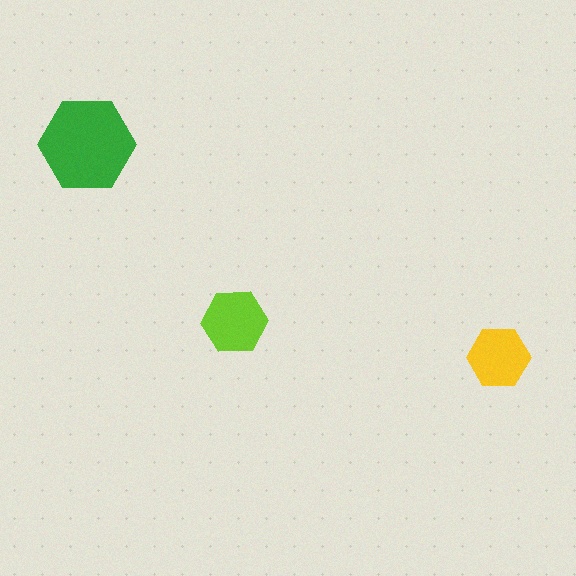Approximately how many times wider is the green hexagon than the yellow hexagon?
About 1.5 times wider.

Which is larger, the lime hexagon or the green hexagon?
The green one.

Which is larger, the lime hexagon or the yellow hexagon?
The lime one.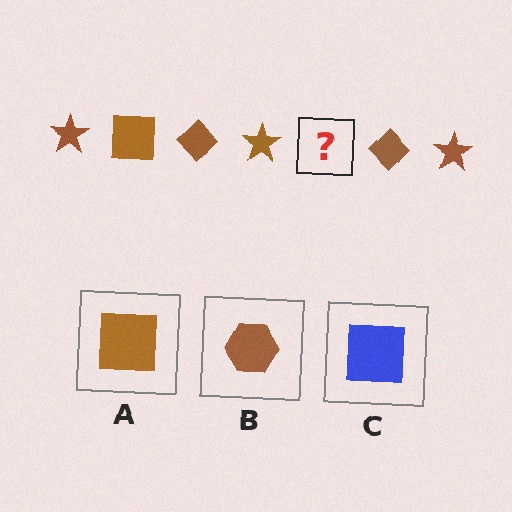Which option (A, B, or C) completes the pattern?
A.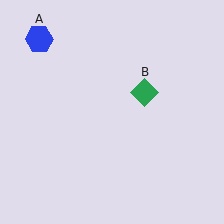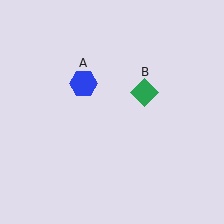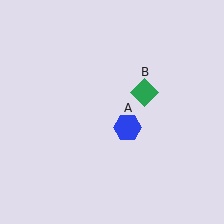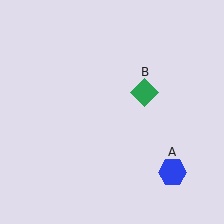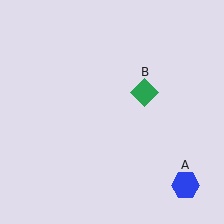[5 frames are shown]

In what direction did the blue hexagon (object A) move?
The blue hexagon (object A) moved down and to the right.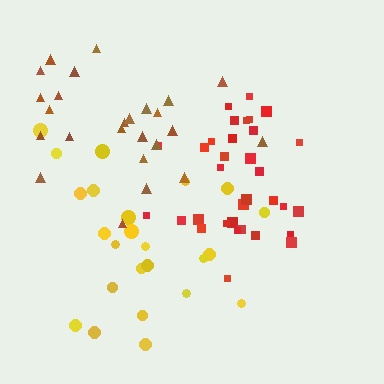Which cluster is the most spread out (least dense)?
Yellow.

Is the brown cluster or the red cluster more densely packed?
Red.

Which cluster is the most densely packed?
Red.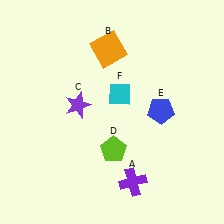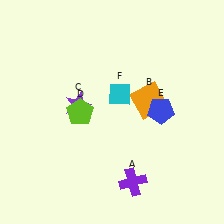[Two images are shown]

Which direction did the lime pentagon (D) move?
The lime pentagon (D) moved up.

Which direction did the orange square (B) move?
The orange square (B) moved down.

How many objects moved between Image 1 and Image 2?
2 objects moved between the two images.